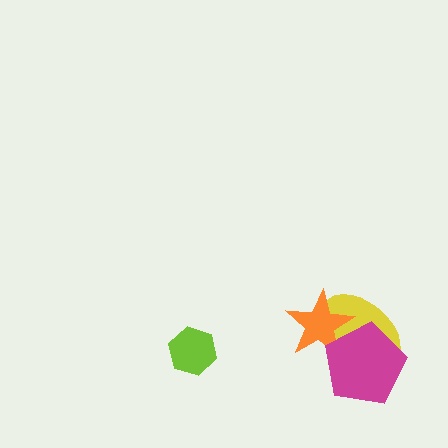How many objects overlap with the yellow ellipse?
2 objects overlap with the yellow ellipse.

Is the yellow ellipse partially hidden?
Yes, it is partially covered by another shape.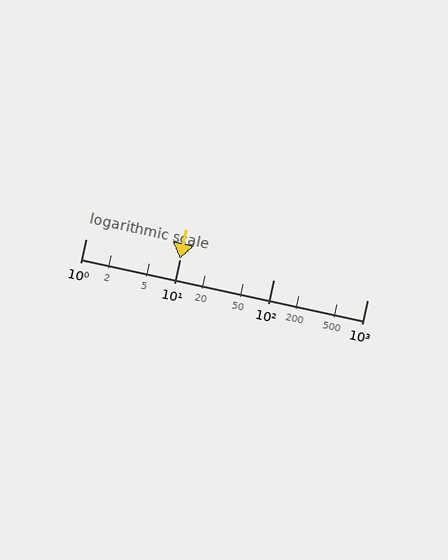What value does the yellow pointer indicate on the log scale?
The pointer indicates approximately 10.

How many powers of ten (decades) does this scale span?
The scale spans 3 decades, from 1 to 1000.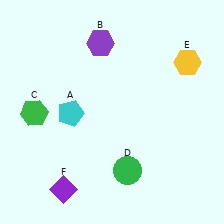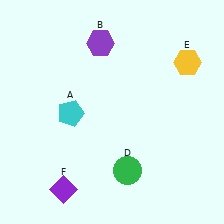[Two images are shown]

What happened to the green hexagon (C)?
The green hexagon (C) was removed in Image 2. It was in the bottom-left area of Image 1.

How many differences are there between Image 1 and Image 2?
There is 1 difference between the two images.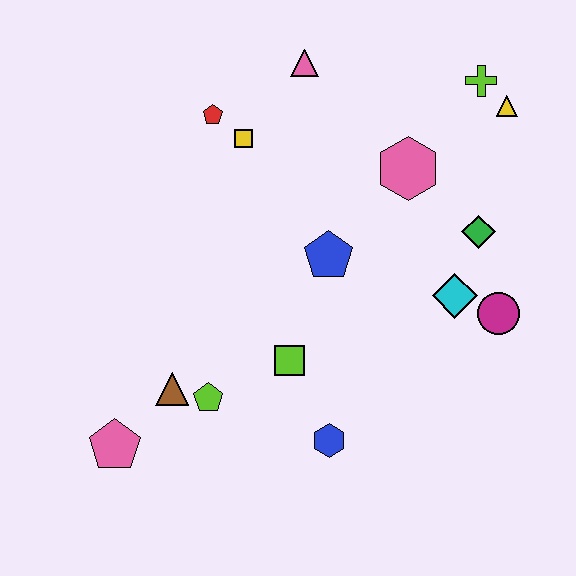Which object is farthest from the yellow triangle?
The pink pentagon is farthest from the yellow triangle.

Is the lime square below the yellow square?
Yes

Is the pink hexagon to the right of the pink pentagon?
Yes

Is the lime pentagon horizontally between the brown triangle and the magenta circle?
Yes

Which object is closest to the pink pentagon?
The brown triangle is closest to the pink pentagon.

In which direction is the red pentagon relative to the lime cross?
The red pentagon is to the left of the lime cross.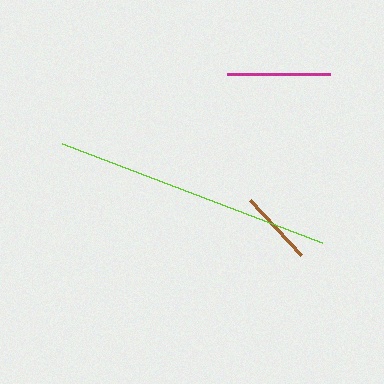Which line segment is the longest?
The lime line is the longest at approximately 278 pixels.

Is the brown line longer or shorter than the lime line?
The lime line is longer than the brown line.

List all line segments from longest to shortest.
From longest to shortest: lime, magenta, brown.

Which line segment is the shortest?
The brown line is the shortest at approximately 75 pixels.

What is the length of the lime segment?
The lime segment is approximately 278 pixels long.